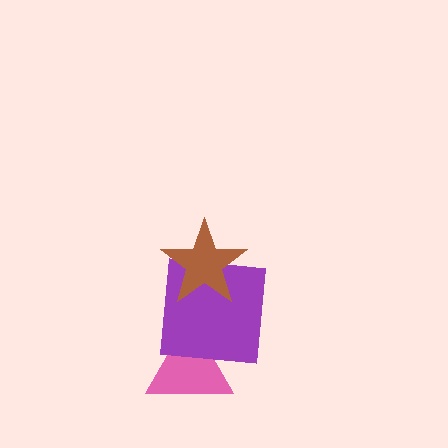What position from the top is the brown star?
The brown star is 1st from the top.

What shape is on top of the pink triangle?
The purple square is on top of the pink triangle.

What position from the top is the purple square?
The purple square is 2nd from the top.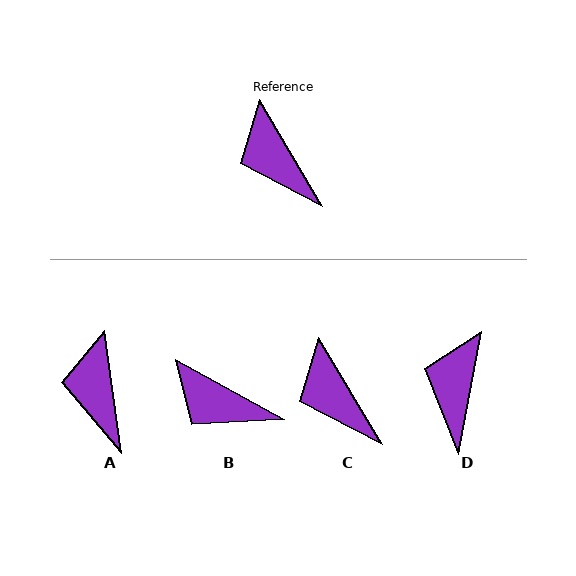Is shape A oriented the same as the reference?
No, it is off by about 22 degrees.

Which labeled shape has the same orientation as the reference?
C.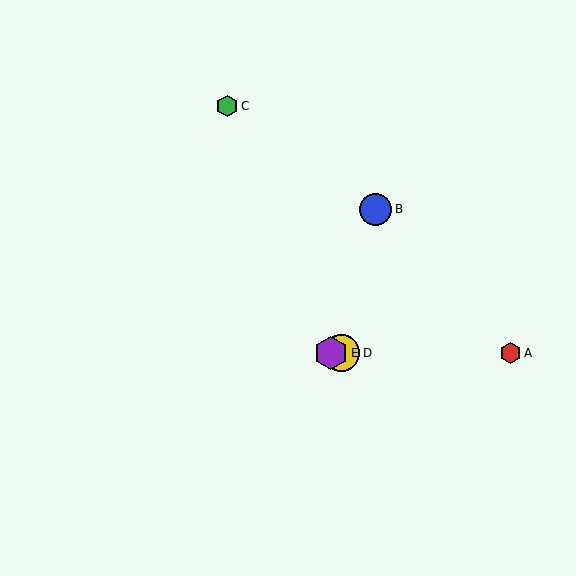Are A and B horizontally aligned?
No, A is at y≈353 and B is at y≈209.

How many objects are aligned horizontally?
3 objects (A, D, E) are aligned horizontally.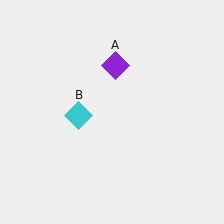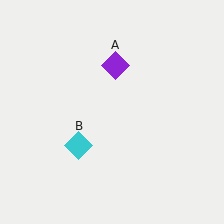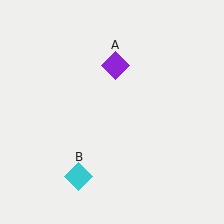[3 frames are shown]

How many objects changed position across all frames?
1 object changed position: cyan diamond (object B).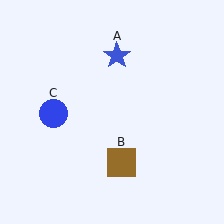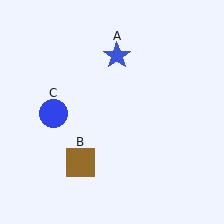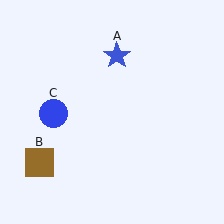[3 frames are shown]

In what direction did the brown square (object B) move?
The brown square (object B) moved left.